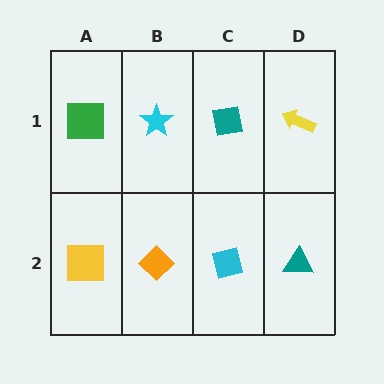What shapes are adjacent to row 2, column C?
A teal square (row 1, column C), an orange diamond (row 2, column B), a teal triangle (row 2, column D).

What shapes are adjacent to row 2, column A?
A green square (row 1, column A), an orange diamond (row 2, column B).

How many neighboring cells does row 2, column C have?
3.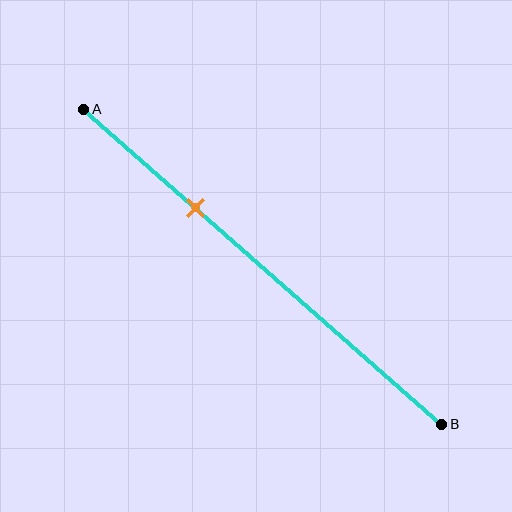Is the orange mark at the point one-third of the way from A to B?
Yes, the mark is approximately at the one-third point.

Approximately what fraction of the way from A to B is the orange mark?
The orange mark is approximately 30% of the way from A to B.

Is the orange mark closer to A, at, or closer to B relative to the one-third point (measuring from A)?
The orange mark is approximately at the one-third point of segment AB.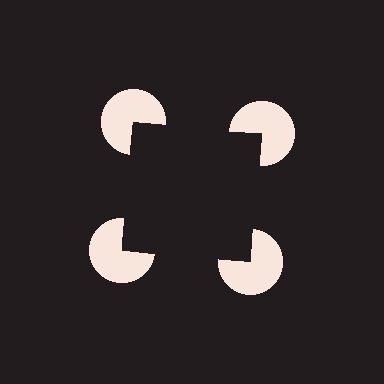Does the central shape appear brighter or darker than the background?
It typically appears slightly darker than the background, even though no actual brightness change is drawn.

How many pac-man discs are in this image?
There are 4 — one at each vertex of the illusory square.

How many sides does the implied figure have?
4 sides.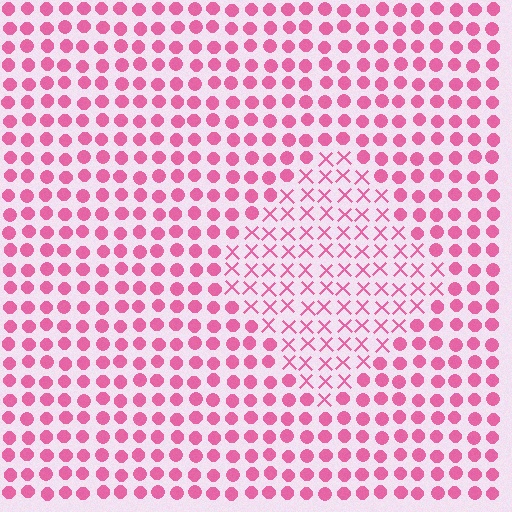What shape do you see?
I see a diamond.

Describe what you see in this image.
The image is filled with small pink elements arranged in a uniform grid. A diamond-shaped region contains X marks, while the surrounding area contains circles. The boundary is defined purely by the change in element shape.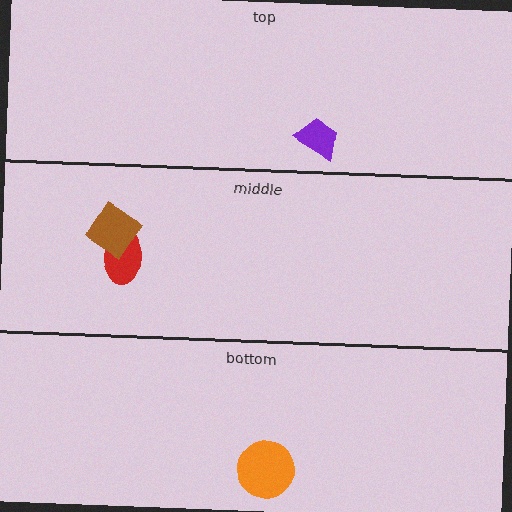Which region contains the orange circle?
The bottom region.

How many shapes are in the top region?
1.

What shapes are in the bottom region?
The orange circle.